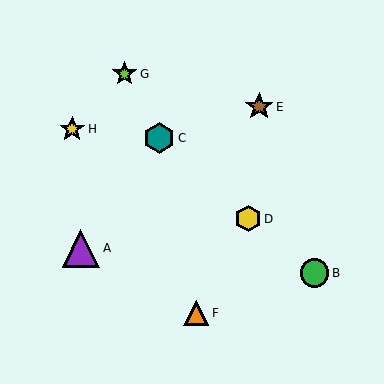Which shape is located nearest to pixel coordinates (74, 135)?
The yellow star (labeled H) at (72, 129) is nearest to that location.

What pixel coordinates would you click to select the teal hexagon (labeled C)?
Click at (159, 138) to select the teal hexagon C.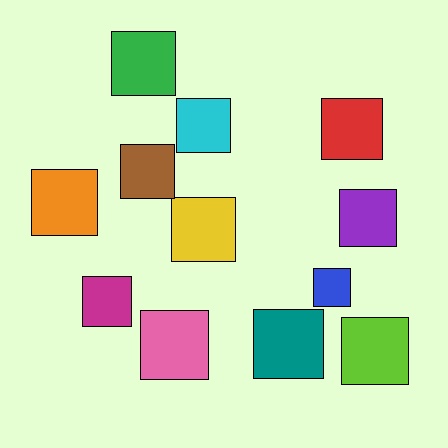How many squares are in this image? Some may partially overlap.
There are 12 squares.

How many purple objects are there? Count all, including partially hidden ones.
There is 1 purple object.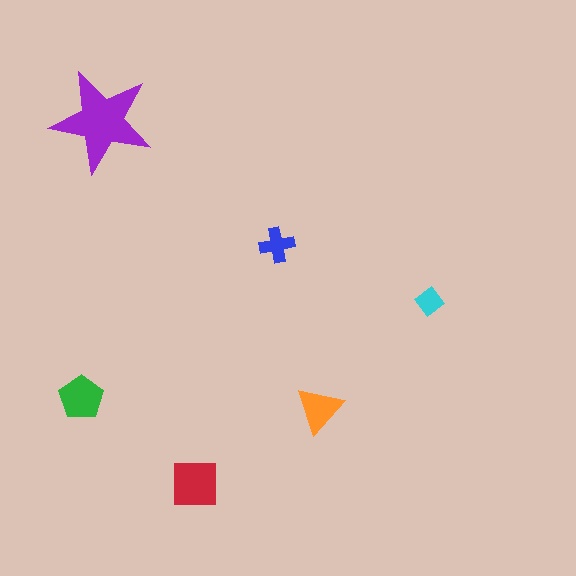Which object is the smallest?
The cyan diamond.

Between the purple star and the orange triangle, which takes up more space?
The purple star.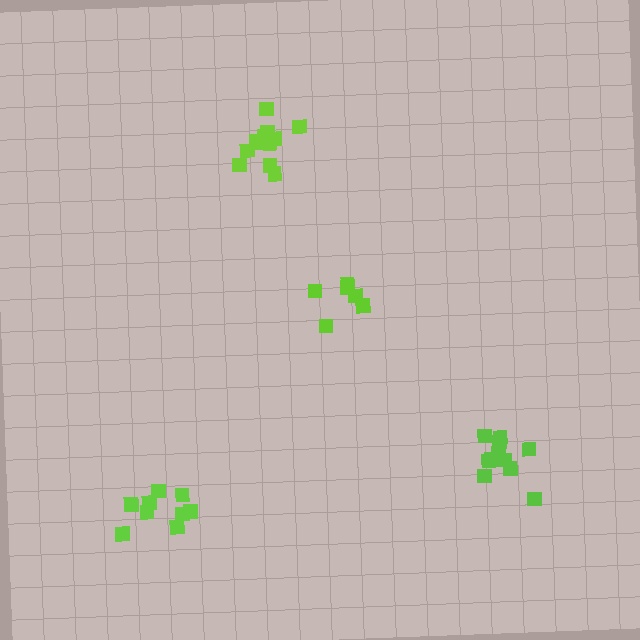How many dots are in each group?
Group 1: 6 dots, Group 2: 9 dots, Group 3: 12 dots, Group 4: 12 dots (39 total).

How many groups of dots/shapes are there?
There are 4 groups.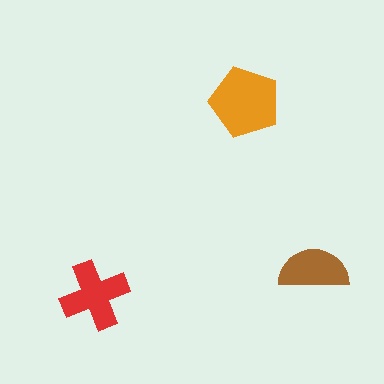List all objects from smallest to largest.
The brown semicircle, the red cross, the orange pentagon.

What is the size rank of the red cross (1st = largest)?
2nd.